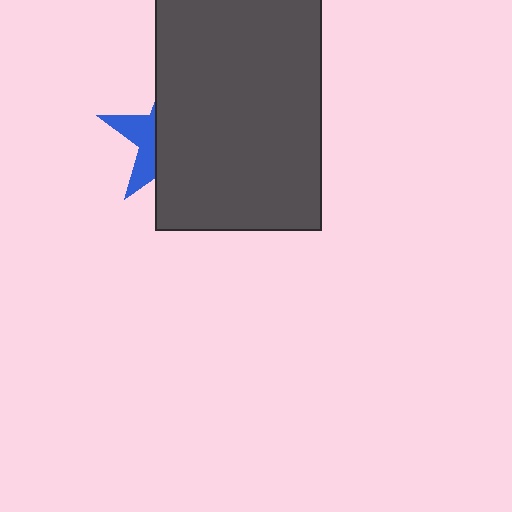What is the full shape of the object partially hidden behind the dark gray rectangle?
The partially hidden object is a blue star.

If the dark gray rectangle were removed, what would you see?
You would see the complete blue star.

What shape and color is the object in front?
The object in front is a dark gray rectangle.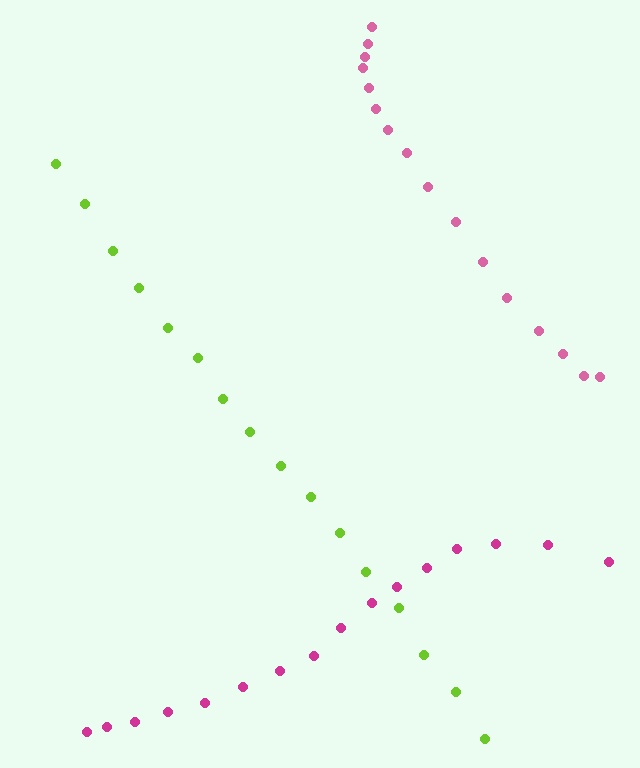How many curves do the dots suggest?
There are 3 distinct paths.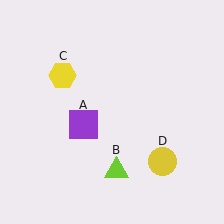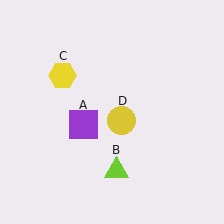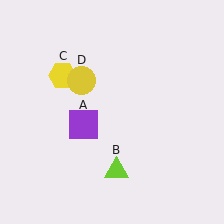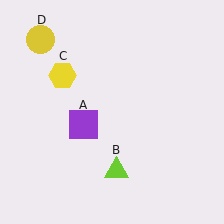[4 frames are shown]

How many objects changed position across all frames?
1 object changed position: yellow circle (object D).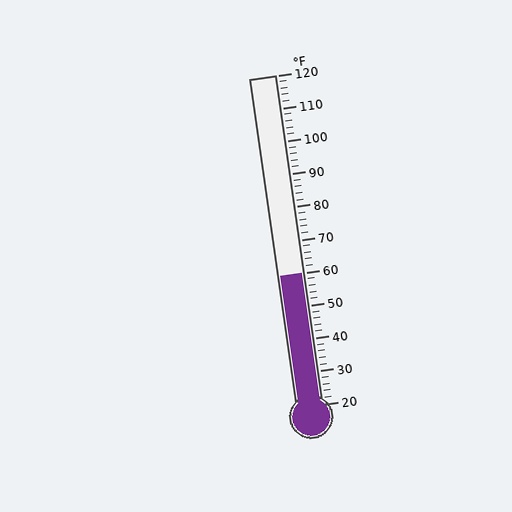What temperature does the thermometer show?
The thermometer shows approximately 60°F.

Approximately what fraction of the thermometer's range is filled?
The thermometer is filled to approximately 40% of its range.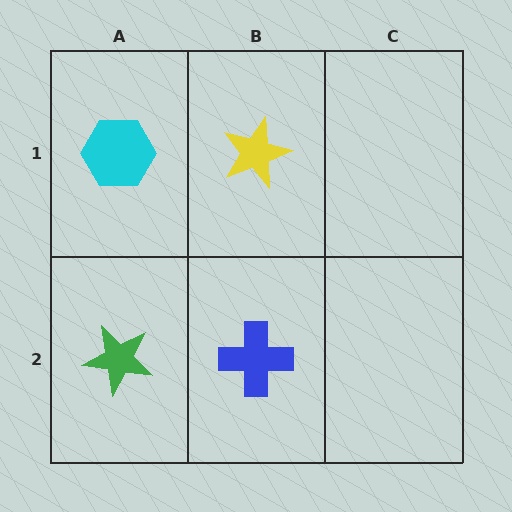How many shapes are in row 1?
2 shapes.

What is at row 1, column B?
A yellow star.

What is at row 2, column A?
A green star.